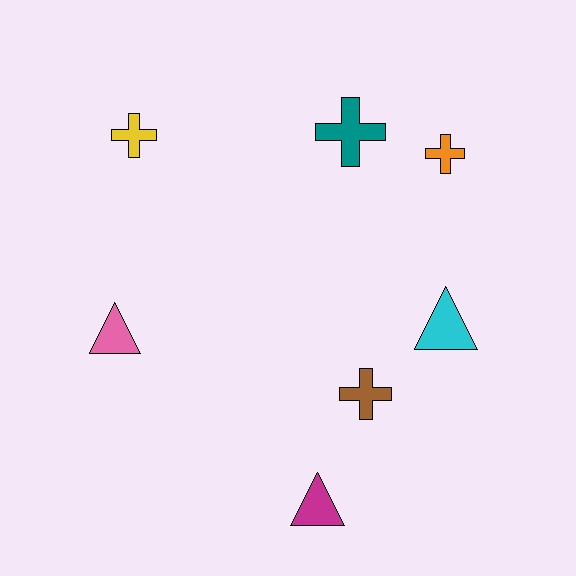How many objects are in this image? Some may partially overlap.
There are 7 objects.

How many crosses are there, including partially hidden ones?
There are 4 crosses.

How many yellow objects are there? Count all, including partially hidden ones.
There is 1 yellow object.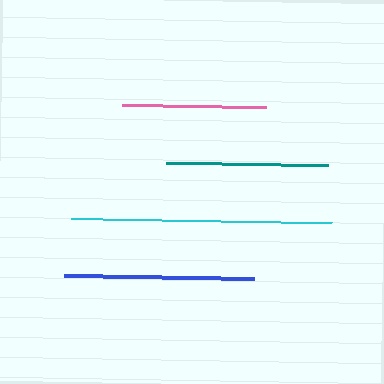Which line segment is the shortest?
The pink line is the shortest at approximately 144 pixels.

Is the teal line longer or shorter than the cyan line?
The cyan line is longer than the teal line.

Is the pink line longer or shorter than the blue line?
The blue line is longer than the pink line.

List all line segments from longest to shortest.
From longest to shortest: cyan, blue, teal, pink.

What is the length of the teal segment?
The teal segment is approximately 162 pixels long.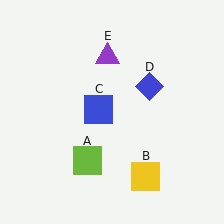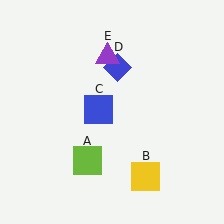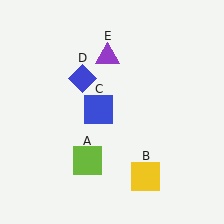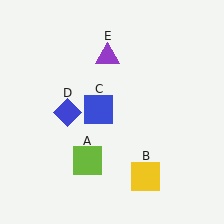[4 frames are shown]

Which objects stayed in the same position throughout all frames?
Lime square (object A) and yellow square (object B) and blue square (object C) and purple triangle (object E) remained stationary.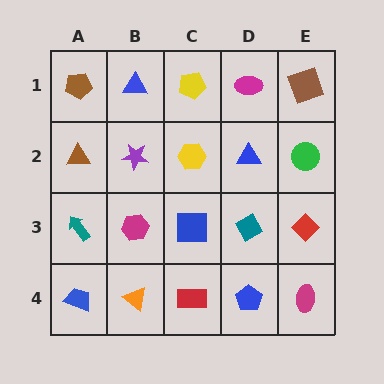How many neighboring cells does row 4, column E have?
2.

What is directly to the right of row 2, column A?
A purple star.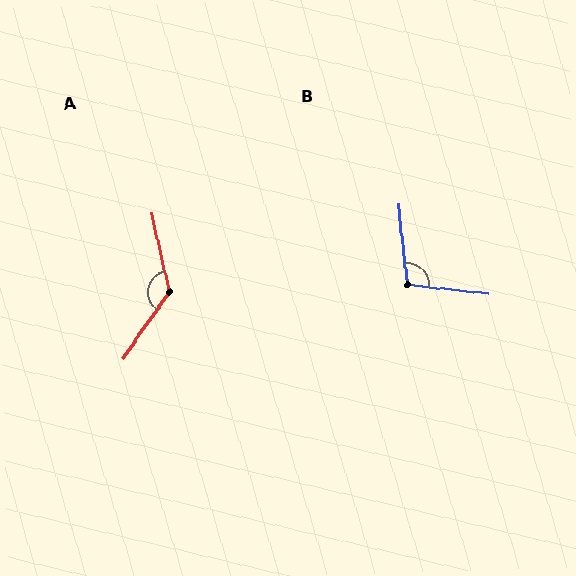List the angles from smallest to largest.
B (103°), A (133°).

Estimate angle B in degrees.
Approximately 103 degrees.